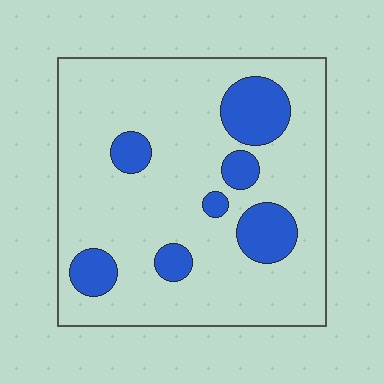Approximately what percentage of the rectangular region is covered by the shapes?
Approximately 20%.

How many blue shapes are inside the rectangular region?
7.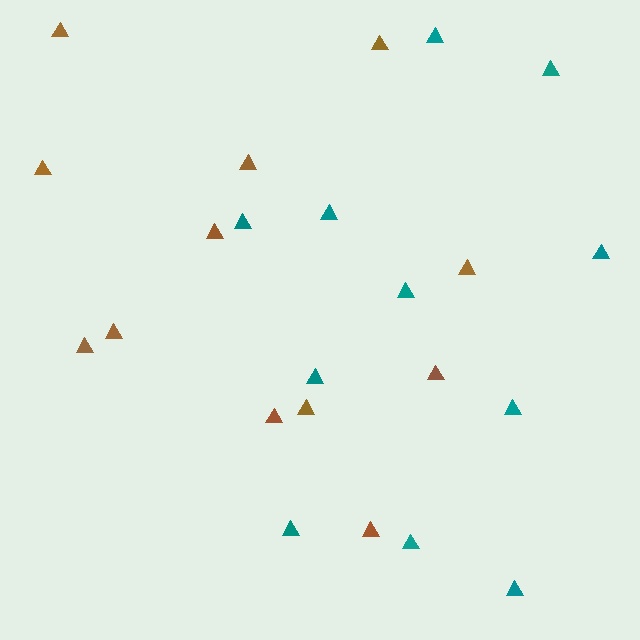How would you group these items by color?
There are 2 groups: one group of brown triangles (12) and one group of teal triangles (11).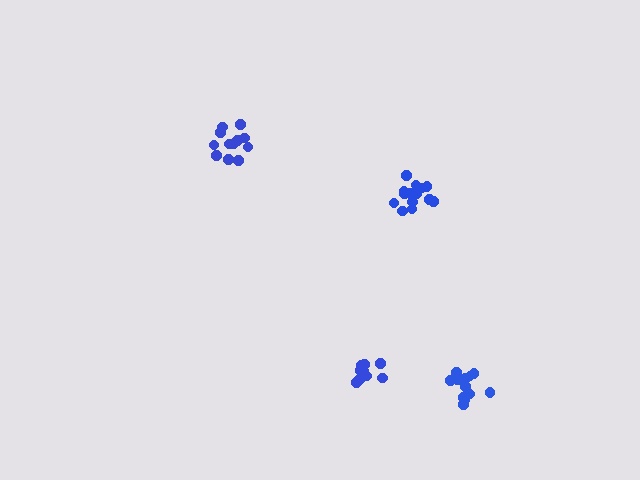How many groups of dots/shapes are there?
There are 4 groups.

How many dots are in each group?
Group 1: 10 dots, Group 2: 12 dots, Group 3: 13 dots, Group 4: 15 dots (50 total).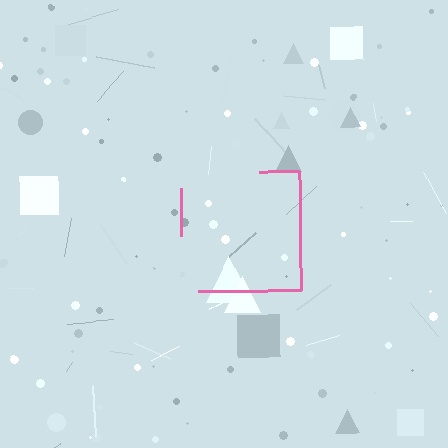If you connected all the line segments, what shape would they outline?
They would outline a square.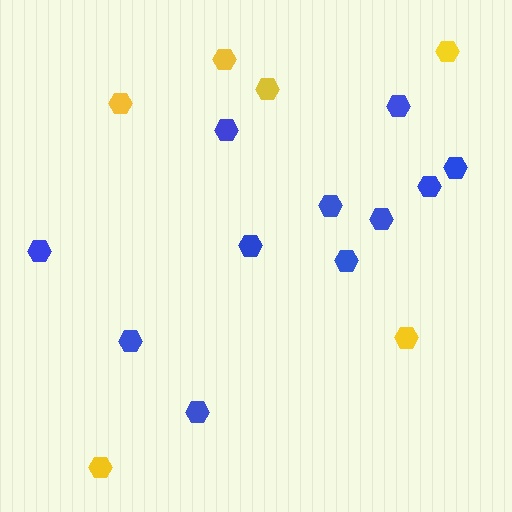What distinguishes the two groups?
There are 2 groups: one group of blue hexagons (11) and one group of yellow hexagons (6).